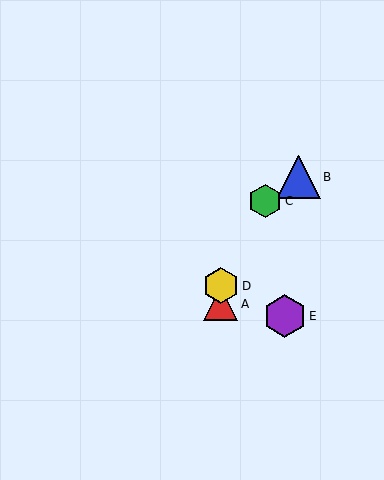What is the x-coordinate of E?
Object E is at x≈285.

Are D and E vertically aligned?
No, D is at x≈221 and E is at x≈285.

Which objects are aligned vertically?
Objects A, D are aligned vertically.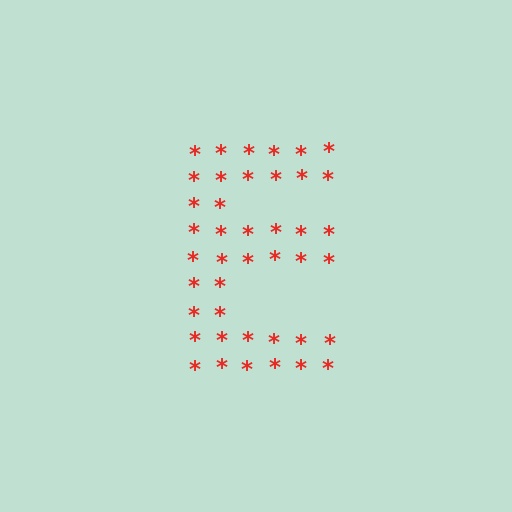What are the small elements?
The small elements are asterisks.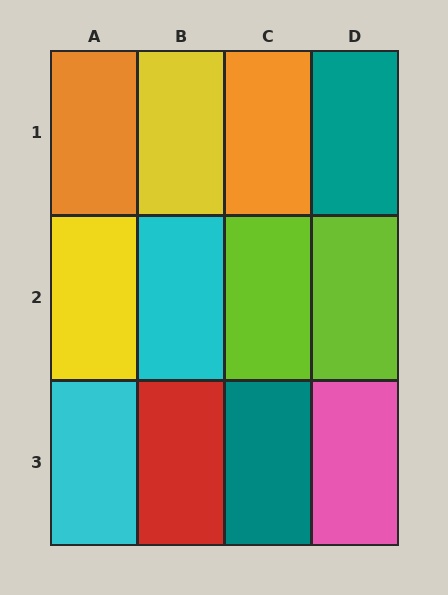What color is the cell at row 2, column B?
Cyan.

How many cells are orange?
2 cells are orange.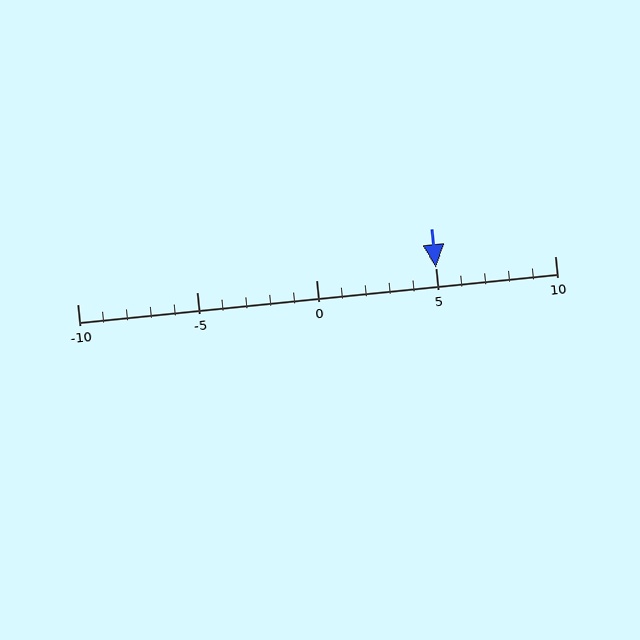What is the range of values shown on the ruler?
The ruler shows values from -10 to 10.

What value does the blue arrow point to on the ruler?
The blue arrow points to approximately 5.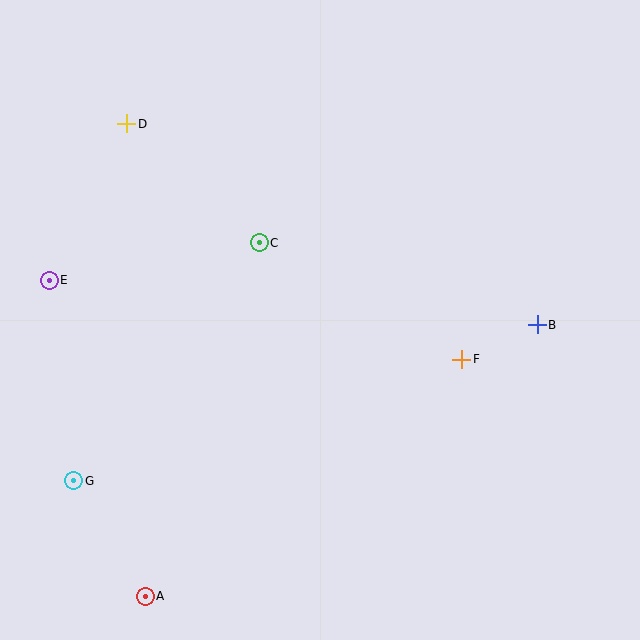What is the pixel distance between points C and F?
The distance between C and F is 233 pixels.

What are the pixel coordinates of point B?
Point B is at (537, 325).